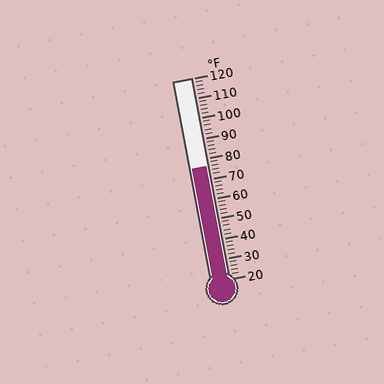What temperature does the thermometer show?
The thermometer shows approximately 76°F.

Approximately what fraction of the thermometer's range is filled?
The thermometer is filled to approximately 55% of its range.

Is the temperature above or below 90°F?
The temperature is below 90°F.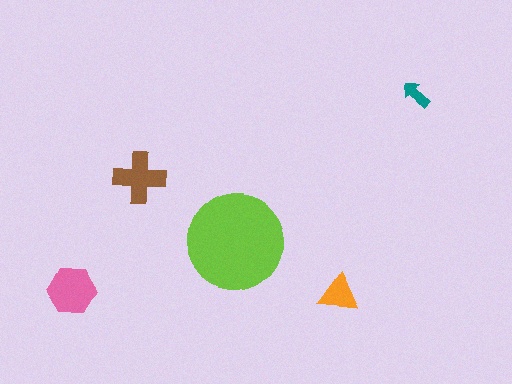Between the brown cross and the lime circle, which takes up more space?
The lime circle.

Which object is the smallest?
The teal arrow.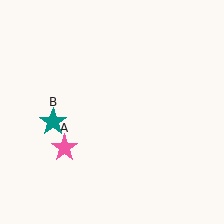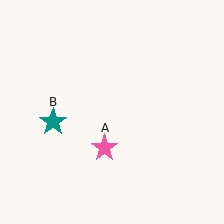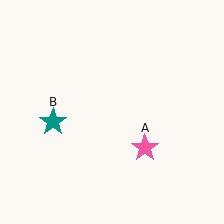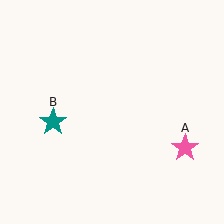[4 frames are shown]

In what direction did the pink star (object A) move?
The pink star (object A) moved right.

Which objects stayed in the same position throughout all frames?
Teal star (object B) remained stationary.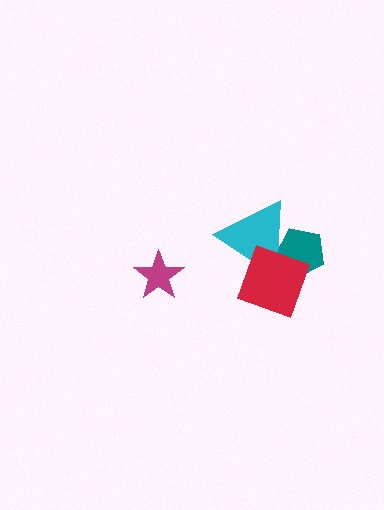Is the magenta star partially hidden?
No, no other shape covers it.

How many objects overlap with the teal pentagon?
2 objects overlap with the teal pentagon.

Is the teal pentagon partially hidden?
Yes, it is partially covered by another shape.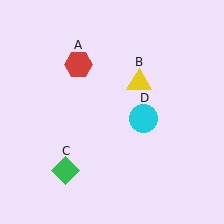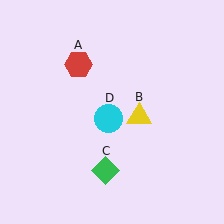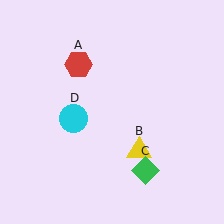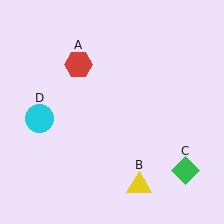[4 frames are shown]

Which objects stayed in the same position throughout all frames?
Red hexagon (object A) remained stationary.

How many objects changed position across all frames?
3 objects changed position: yellow triangle (object B), green diamond (object C), cyan circle (object D).